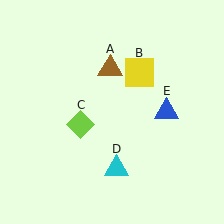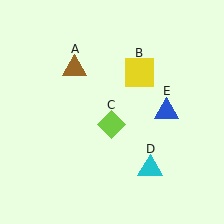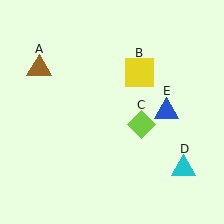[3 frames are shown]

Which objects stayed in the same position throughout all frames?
Yellow square (object B) and blue triangle (object E) remained stationary.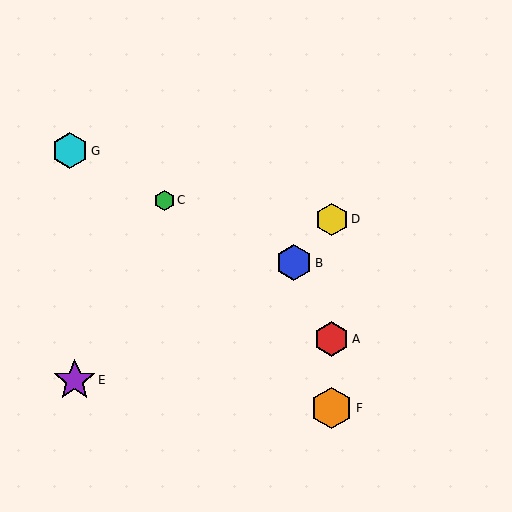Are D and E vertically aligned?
No, D is at x≈332 and E is at x≈75.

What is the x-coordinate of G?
Object G is at x≈70.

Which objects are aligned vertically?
Objects A, D, F are aligned vertically.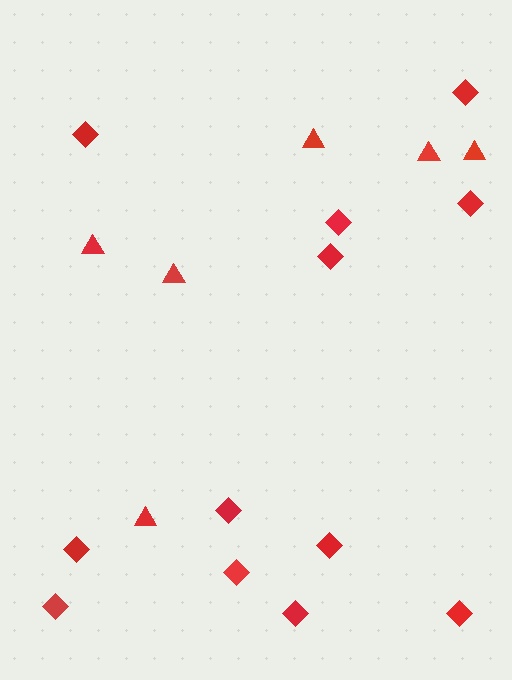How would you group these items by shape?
There are 2 groups: one group of triangles (6) and one group of diamonds (12).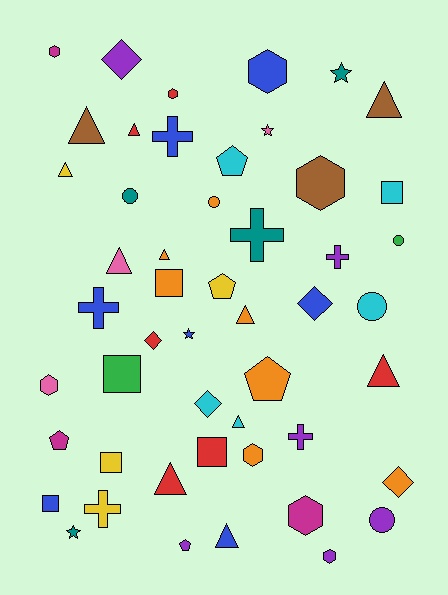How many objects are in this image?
There are 50 objects.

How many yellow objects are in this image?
There are 4 yellow objects.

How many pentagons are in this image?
There are 5 pentagons.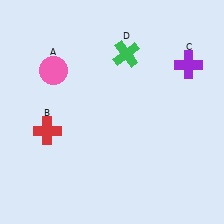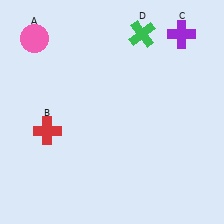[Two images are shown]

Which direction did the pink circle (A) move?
The pink circle (A) moved up.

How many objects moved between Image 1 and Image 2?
3 objects moved between the two images.